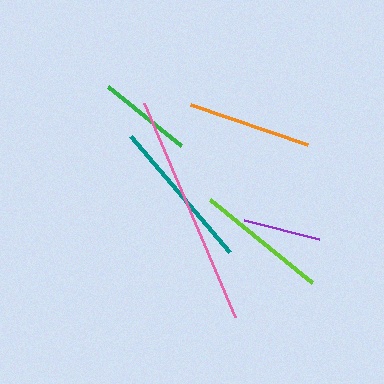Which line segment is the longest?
The pink line is the longest at approximately 233 pixels.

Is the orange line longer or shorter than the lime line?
The lime line is longer than the orange line.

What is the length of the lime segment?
The lime segment is approximately 132 pixels long.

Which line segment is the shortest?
The purple line is the shortest at approximately 78 pixels.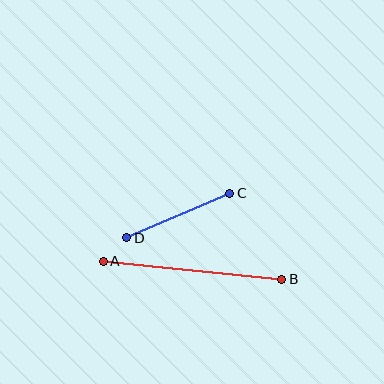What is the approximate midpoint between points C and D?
The midpoint is at approximately (178, 216) pixels.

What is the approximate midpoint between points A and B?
The midpoint is at approximately (193, 270) pixels.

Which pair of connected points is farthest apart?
Points A and B are farthest apart.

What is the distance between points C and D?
The distance is approximately 112 pixels.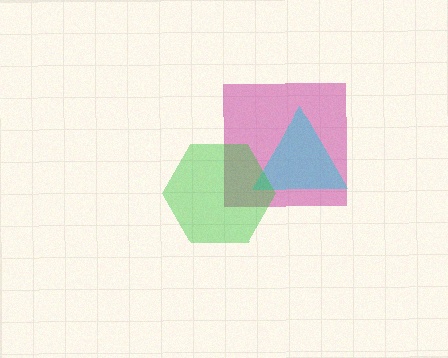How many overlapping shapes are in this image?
There are 3 overlapping shapes in the image.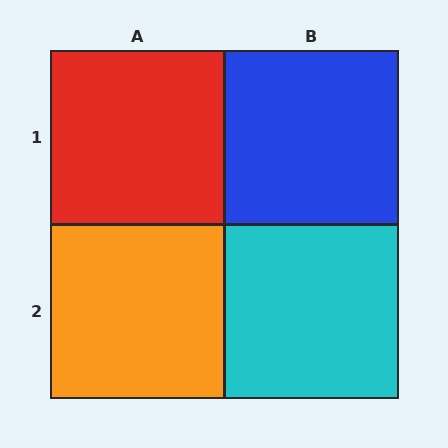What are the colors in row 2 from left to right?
Orange, cyan.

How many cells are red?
1 cell is red.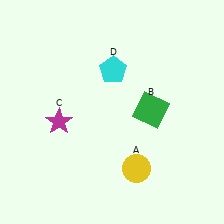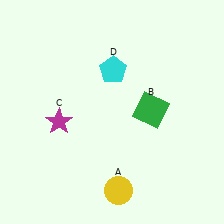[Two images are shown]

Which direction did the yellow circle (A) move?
The yellow circle (A) moved down.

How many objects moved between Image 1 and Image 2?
1 object moved between the two images.